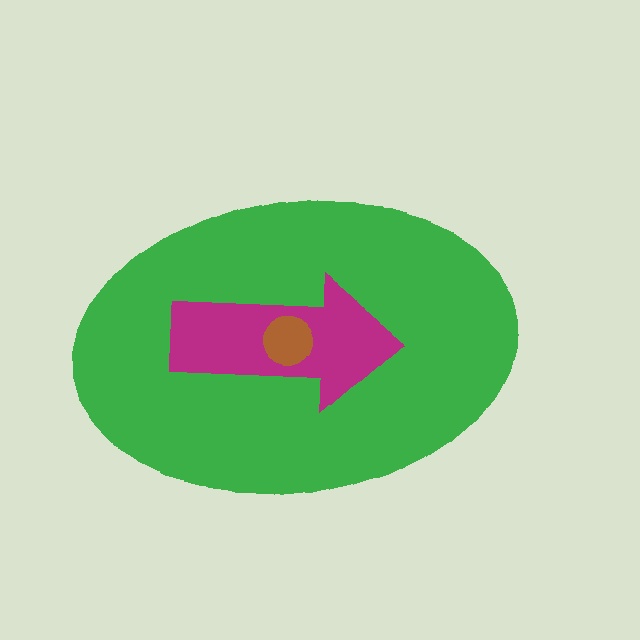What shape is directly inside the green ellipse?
The magenta arrow.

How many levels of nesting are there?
3.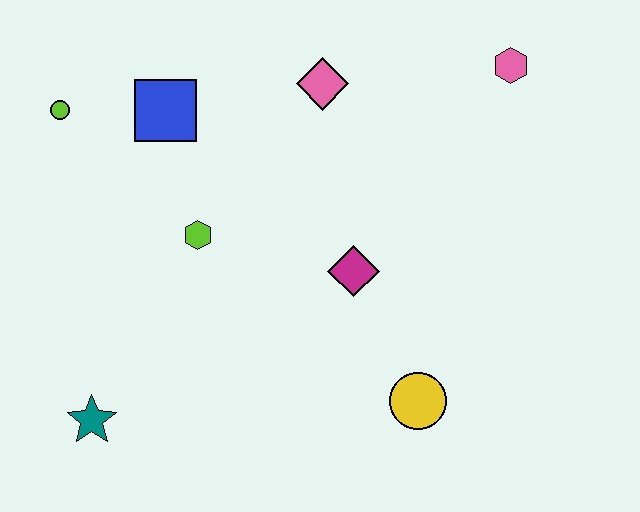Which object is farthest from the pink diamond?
The teal star is farthest from the pink diamond.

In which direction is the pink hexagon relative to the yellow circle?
The pink hexagon is above the yellow circle.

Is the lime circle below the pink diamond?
Yes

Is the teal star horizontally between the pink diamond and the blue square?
No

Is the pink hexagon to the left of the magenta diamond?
No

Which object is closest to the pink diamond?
The blue square is closest to the pink diamond.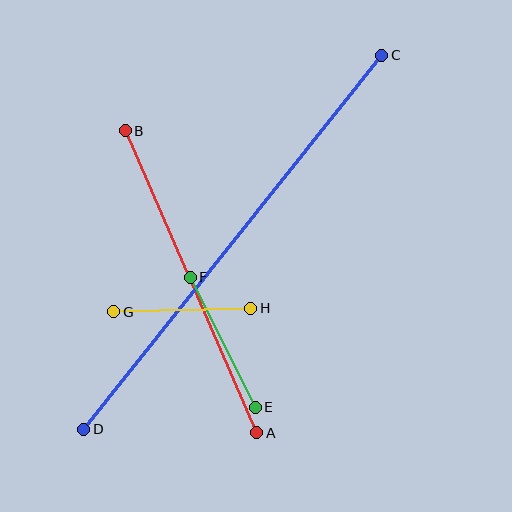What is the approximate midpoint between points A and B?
The midpoint is at approximately (191, 282) pixels.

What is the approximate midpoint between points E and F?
The midpoint is at approximately (223, 342) pixels.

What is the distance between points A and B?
The distance is approximately 329 pixels.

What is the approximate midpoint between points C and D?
The midpoint is at approximately (233, 242) pixels.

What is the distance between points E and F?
The distance is approximately 145 pixels.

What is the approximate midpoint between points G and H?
The midpoint is at approximately (182, 310) pixels.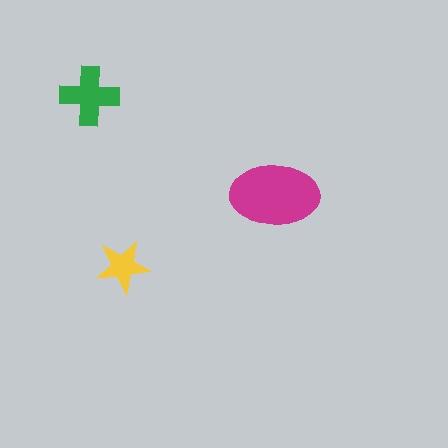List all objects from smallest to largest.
The yellow star, the green cross, the magenta ellipse.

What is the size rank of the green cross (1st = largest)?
2nd.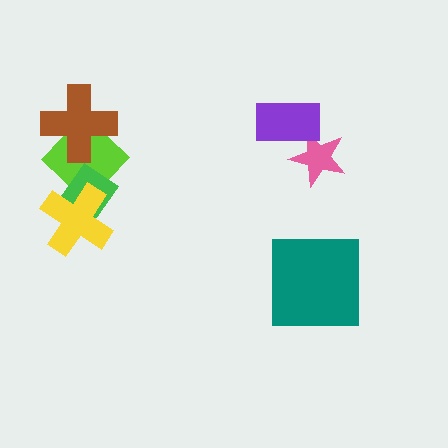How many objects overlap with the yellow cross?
2 objects overlap with the yellow cross.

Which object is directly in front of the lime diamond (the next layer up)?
The green diamond is directly in front of the lime diamond.